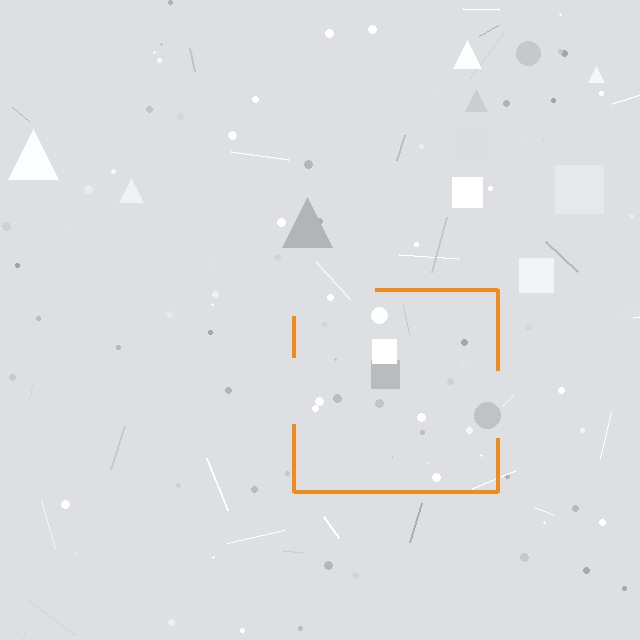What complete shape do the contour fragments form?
The contour fragments form a square.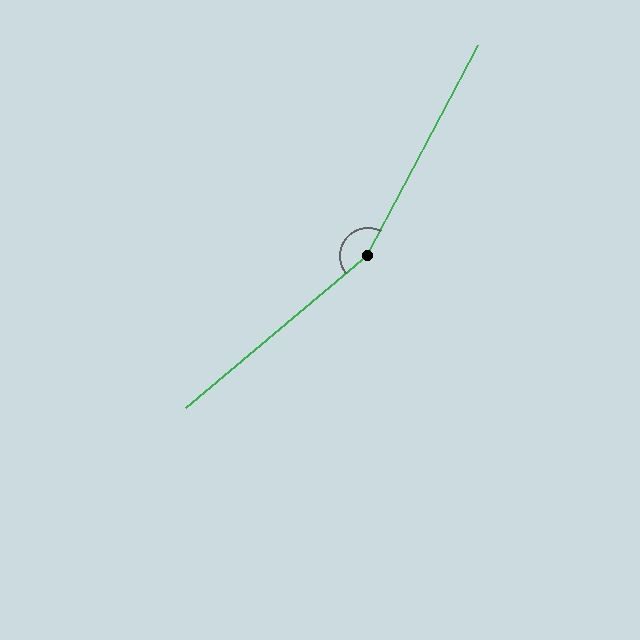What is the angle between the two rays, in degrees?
Approximately 158 degrees.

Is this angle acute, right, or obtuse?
It is obtuse.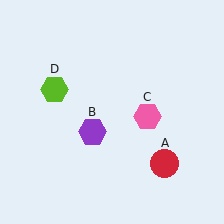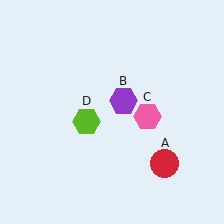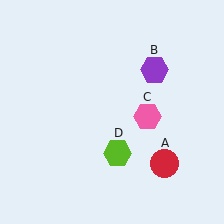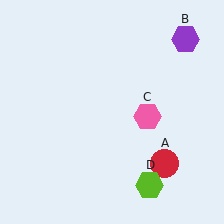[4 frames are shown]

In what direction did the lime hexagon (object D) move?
The lime hexagon (object D) moved down and to the right.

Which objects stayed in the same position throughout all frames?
Red circle (object A) and pink hexagon (object C) remained stationary.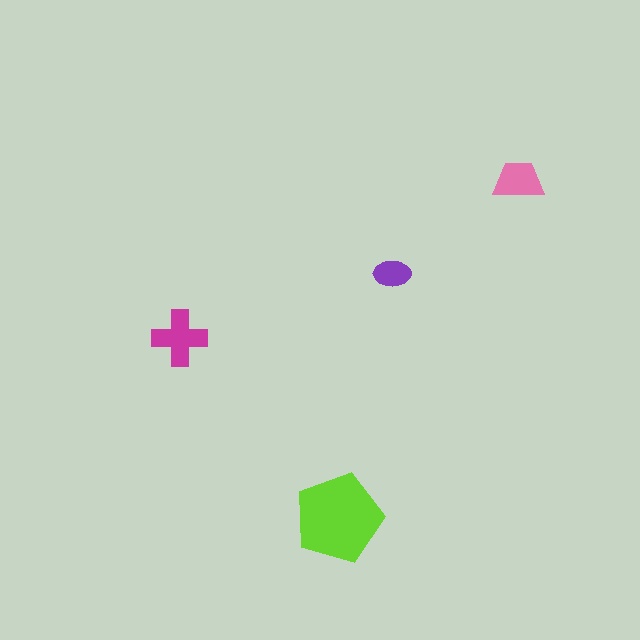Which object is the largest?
The lime pentagon.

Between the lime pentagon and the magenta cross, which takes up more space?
The lime pentagon.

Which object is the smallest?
The purple ellipse.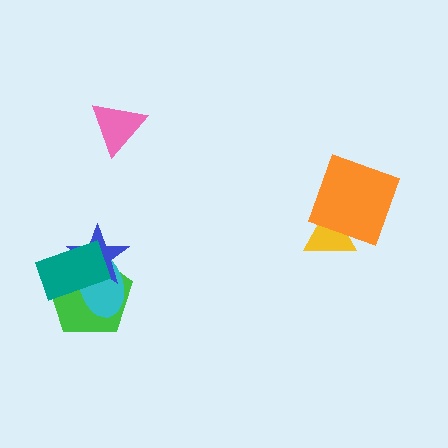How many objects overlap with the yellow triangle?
1 object overlaps with the yellow triangle.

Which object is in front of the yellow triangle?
The orange square is in front of the yellow triangle.